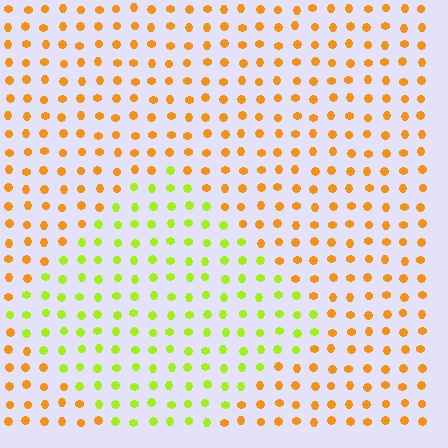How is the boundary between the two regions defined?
The boundary is defined purely by a slight shift in hue (about 49 degrees). Spacing, size, and orientation are identical on both sides.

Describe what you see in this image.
The image is filled with small orange elements in a uniform arrangement. A diamond-shaped region is visible where the elements are tinted to a slightly different hue, forming a subtle color boundary.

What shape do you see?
I see a diamond.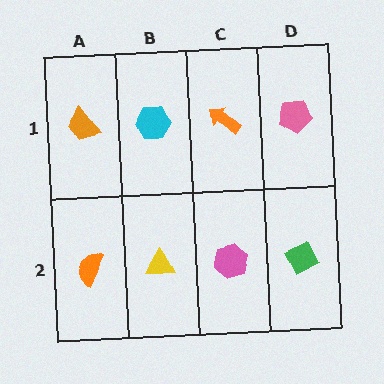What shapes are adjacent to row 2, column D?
A pink pentagon (row 1, column D), a pink hexagon (row 2, column C).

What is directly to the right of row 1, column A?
A cyan hexagon.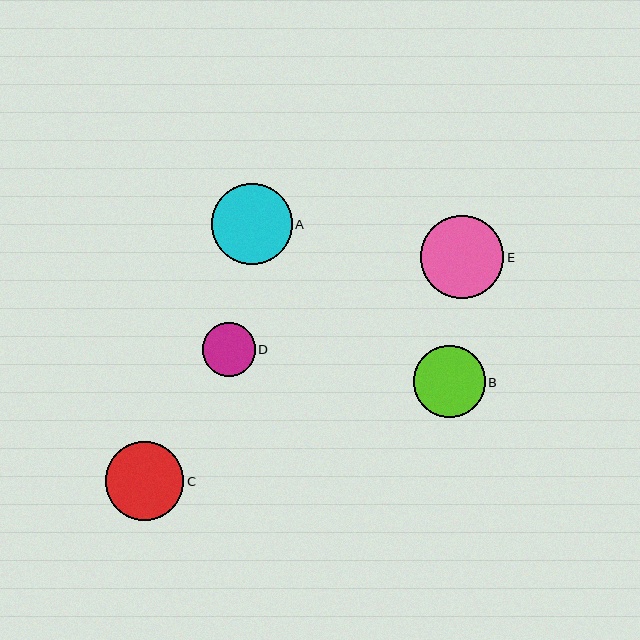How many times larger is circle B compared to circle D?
Circle B is approximately 1.3 times the size of circle D.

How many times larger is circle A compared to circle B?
Circle A is approximately 1.1 times the size of circle B.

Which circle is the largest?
Circle E is the largest with a size of approximately 83 pixels.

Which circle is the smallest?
Circle D is the smallest with a size of approximately 53 pixels.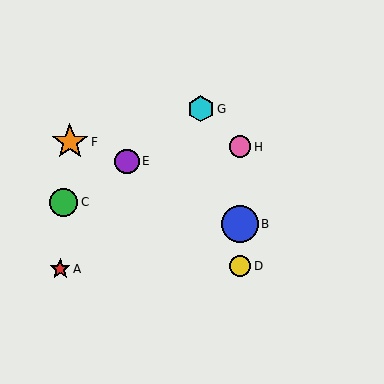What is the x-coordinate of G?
Object G is at x≈201.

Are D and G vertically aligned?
No, D is at x≈240 and G is at x≈201.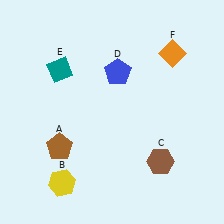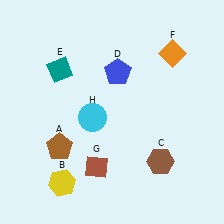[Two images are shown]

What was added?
A brown diamond (G), a cyan circle (H) were added in Image 2.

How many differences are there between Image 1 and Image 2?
There are 2 differences between the two images.